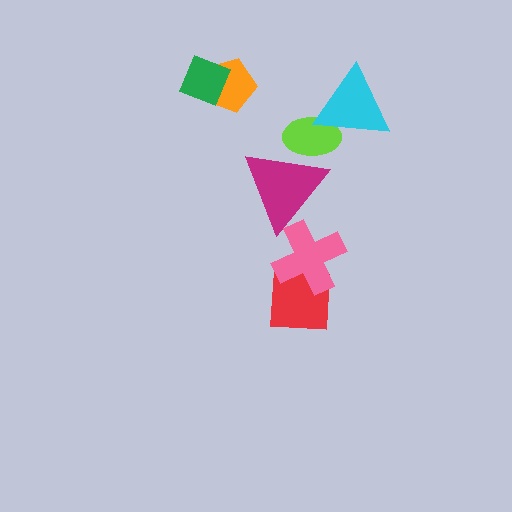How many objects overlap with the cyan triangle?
1 object overlaps with the cyan triangle.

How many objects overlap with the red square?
1 object overlaps with the red square.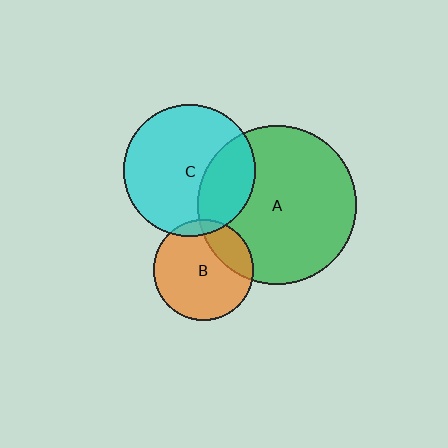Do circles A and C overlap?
Yes.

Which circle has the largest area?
Circle A (green).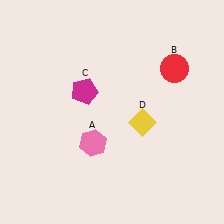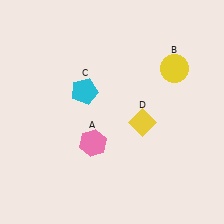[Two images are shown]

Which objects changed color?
B changed from red to yellow. C changed from magenta to cyan.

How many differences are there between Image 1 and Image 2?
There are 2 differences between the two images.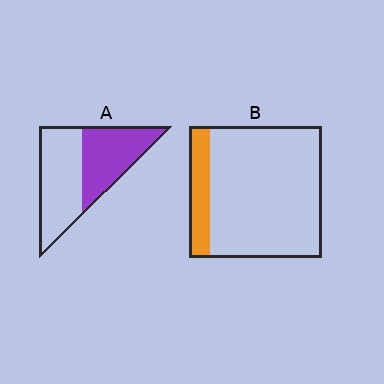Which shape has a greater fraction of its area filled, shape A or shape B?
Shape A.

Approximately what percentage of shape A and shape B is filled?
A is approximately 45% and B is approximately 15%.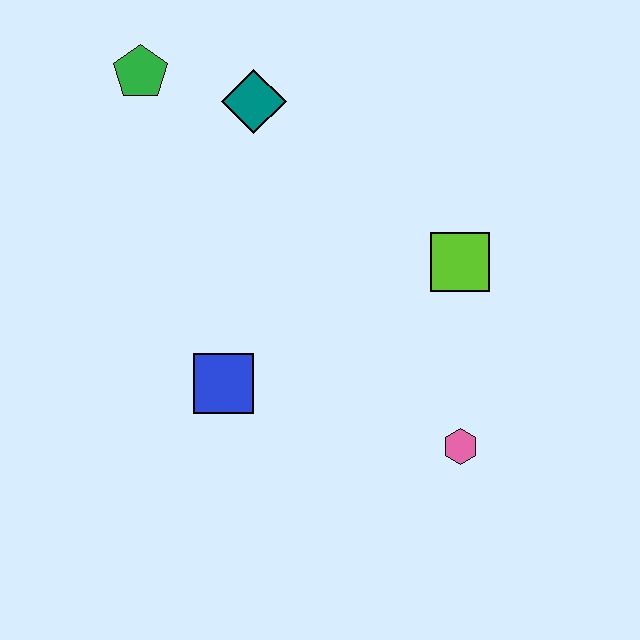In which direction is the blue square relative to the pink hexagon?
The blue square is to the left of the pink hexagon.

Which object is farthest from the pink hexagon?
The green pentagon is farthest from the pink hexagon.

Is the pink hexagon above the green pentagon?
No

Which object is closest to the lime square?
The pink hexagon is closest to the lime square.